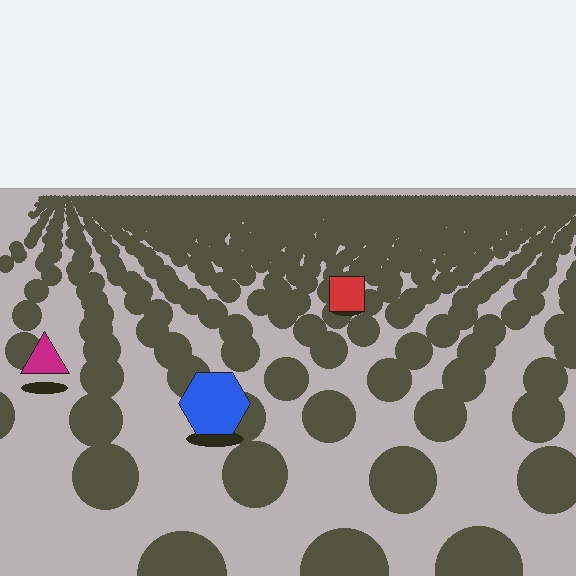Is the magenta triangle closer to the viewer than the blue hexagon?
No. The blue hexagon is closer — you can tell from the texture gradient: the ground texture is coarser near it.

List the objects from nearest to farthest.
From nearest to farthest: the blue hexagon, the magenta triangle, the red square.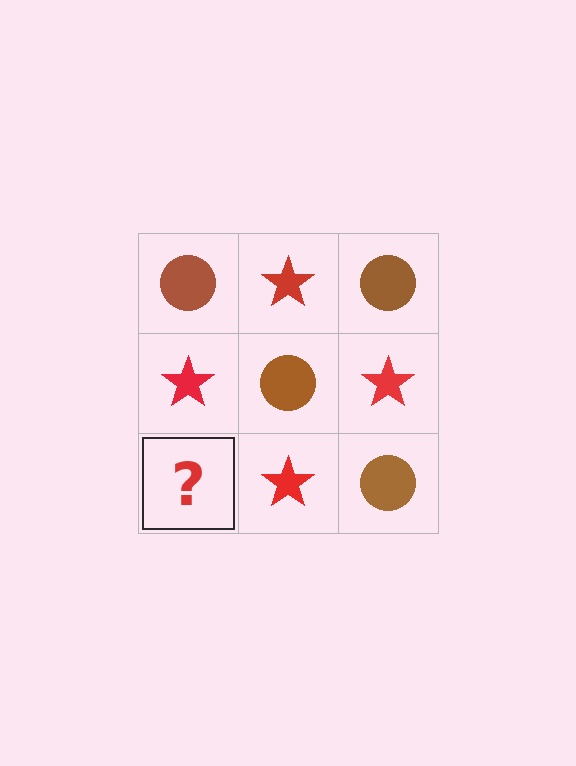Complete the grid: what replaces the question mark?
The question mark should be replaced with a brown circle.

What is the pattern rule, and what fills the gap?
The rule is that it alternates brown circle and red star in a checkerboard pattern. The gap should be filled with a brown circle.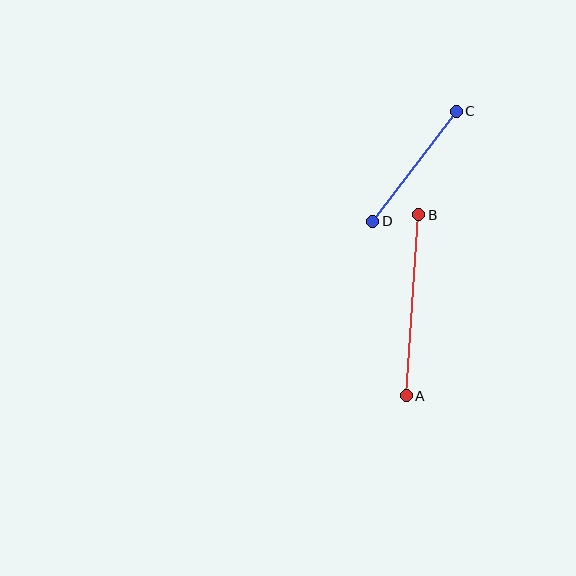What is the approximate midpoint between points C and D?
The midpoint is at approximately (414, 166) pixels.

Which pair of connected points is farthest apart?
Points A and B are farthest apart.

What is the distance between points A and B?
The distance is approximately 181 pixels.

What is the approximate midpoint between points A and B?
The midpoint is at approximately (412, 305) pixels.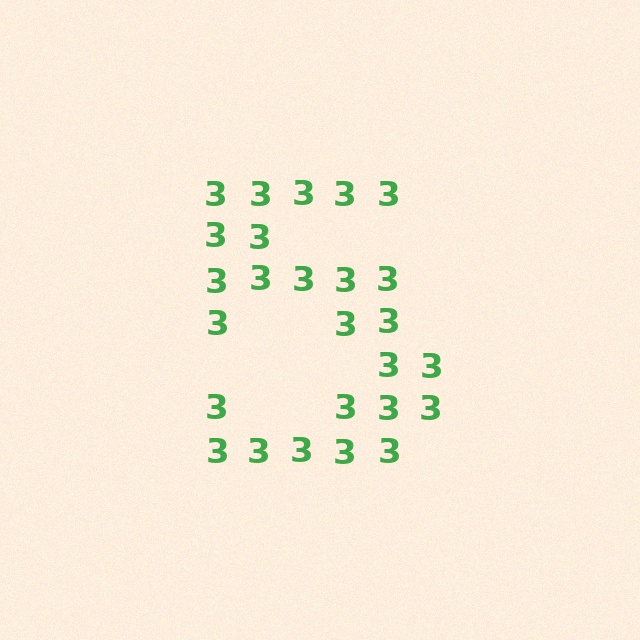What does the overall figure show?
The overall figure shows the digit 5.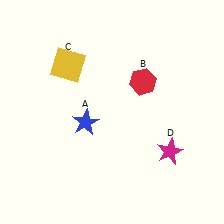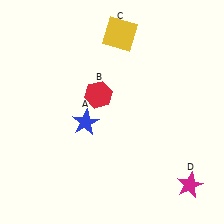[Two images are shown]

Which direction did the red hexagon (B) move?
The red hexagon (B) moved left.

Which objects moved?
The objects that moved are: the red hexagon (B), the yellow square (C), the magenta star (D).